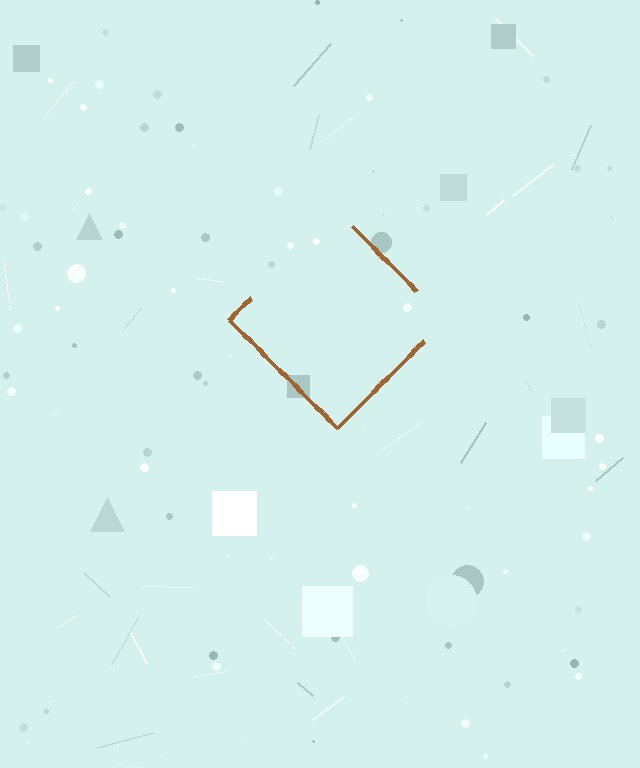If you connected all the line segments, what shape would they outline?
They would outline a diamond.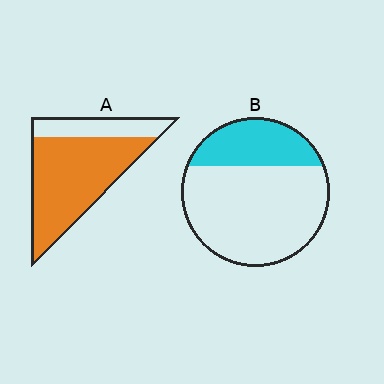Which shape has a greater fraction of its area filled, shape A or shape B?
Shape A.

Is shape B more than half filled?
No.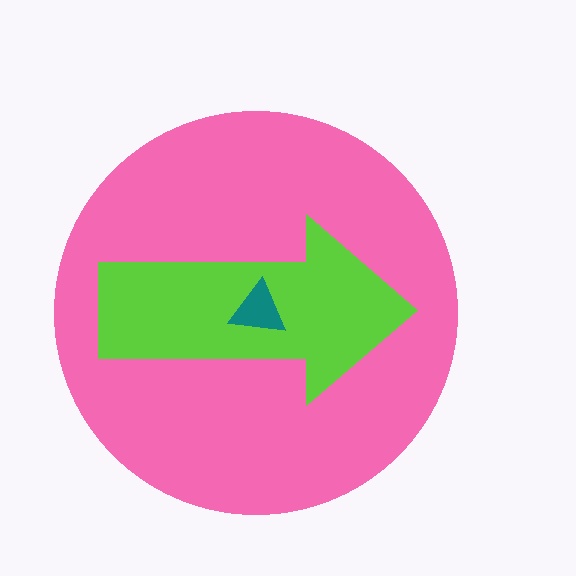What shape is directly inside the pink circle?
The lime arrow.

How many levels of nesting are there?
3.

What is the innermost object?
The teal triangle.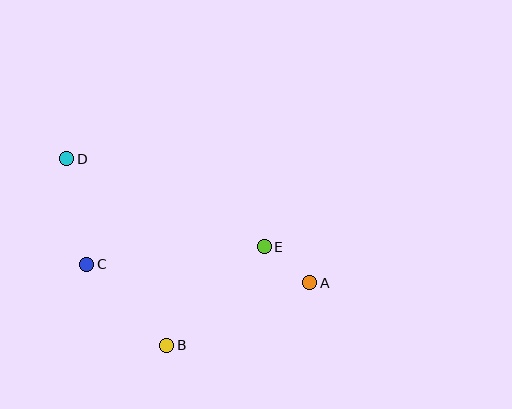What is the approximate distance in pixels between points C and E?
The distance between C and E is approximately 178 pixels.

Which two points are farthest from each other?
Points A and D are farthest from each other.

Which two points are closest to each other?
Points A and E are closest to each other.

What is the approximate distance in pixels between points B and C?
The distance between B and C is approximately 114 pixels.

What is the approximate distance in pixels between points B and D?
The distance between B and D is approximately 211 pixels.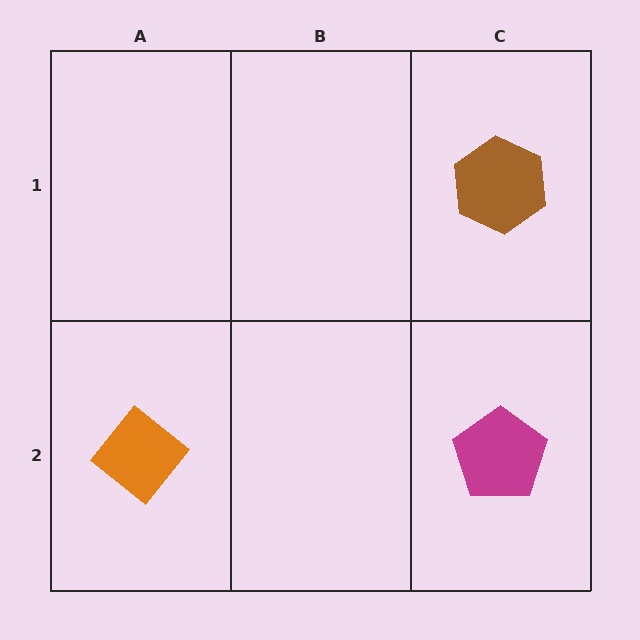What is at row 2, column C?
A magenta pentagon.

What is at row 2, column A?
An orange diamond.